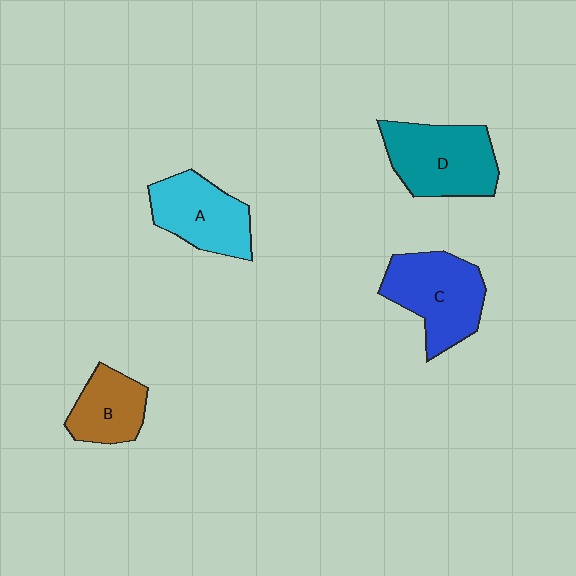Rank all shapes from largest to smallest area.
From largest to smallest: D (teal), C (blue), A (cyan), B (brown).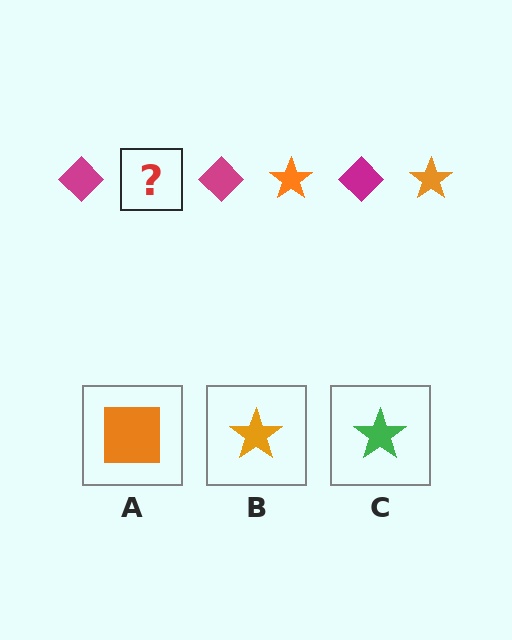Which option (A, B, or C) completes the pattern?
B.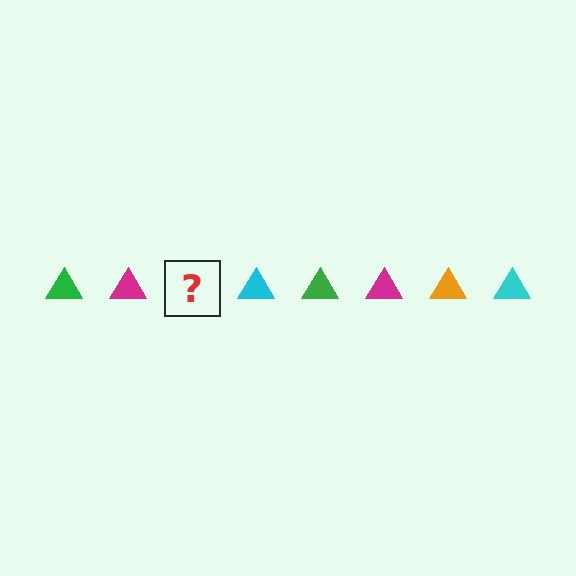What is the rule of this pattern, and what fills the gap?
The rule is that the pattern cycles through green, magenta, orange, cyan triangles. The gap should be filled with an orange triangle.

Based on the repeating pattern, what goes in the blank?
The blank should be an orange triangle.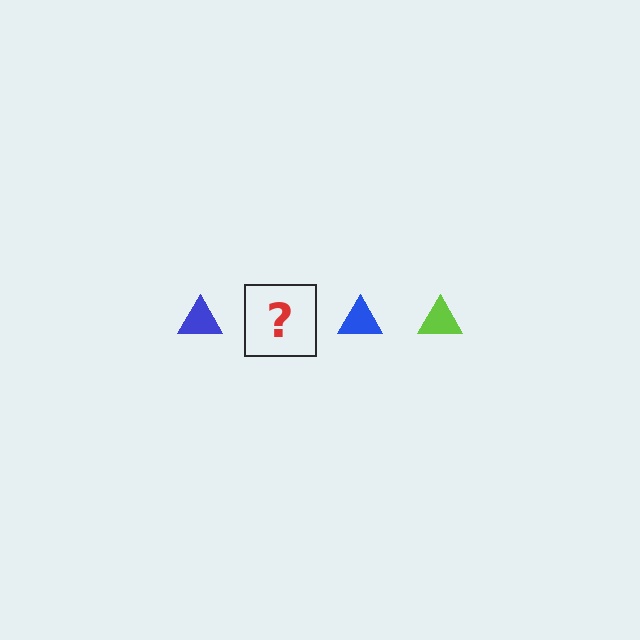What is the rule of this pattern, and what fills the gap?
The rule is that the pattern cycles through blue, lime triangles. The gap should be filled with a lime triangle.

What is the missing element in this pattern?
The missing element is a lime triangle.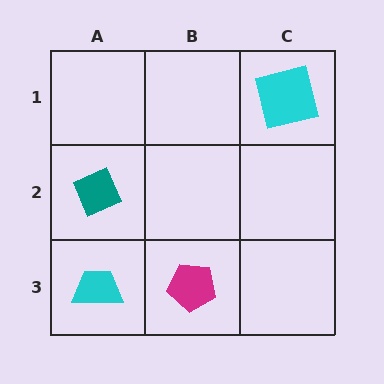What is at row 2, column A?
A teal diamond.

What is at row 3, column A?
A cyan trapezoid.